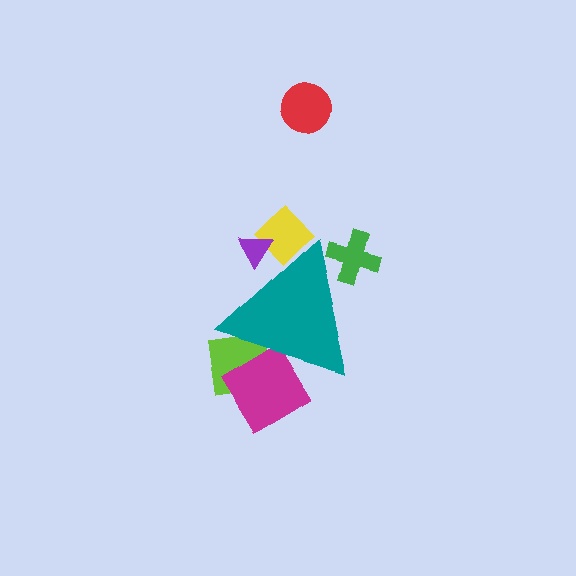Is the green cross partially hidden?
Yes, the green cross is partially hidden behind the teal triangle.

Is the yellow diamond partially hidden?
Yes, the yellow diamond is partially hidden behind the teal triangle.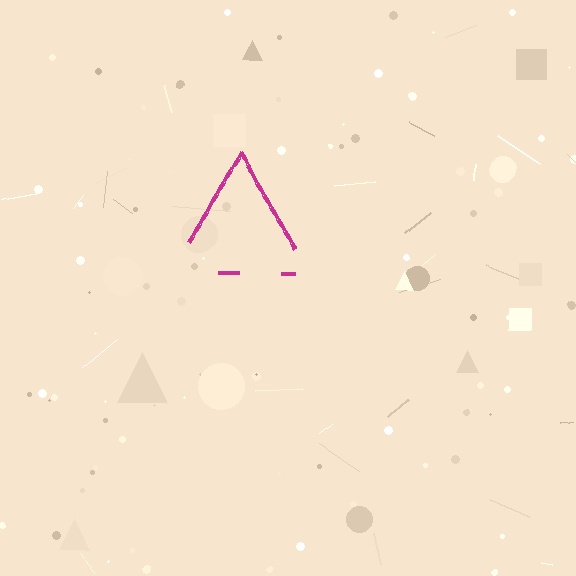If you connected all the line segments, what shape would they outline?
They would outline a triangle.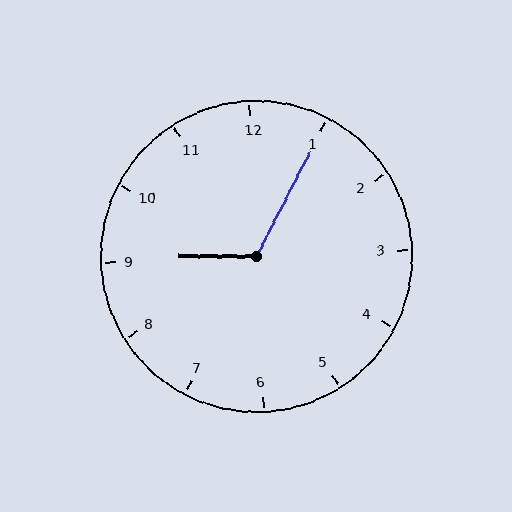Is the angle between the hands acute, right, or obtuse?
It is obtuse.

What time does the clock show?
9:05.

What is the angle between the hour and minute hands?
Approximately 118 degrees.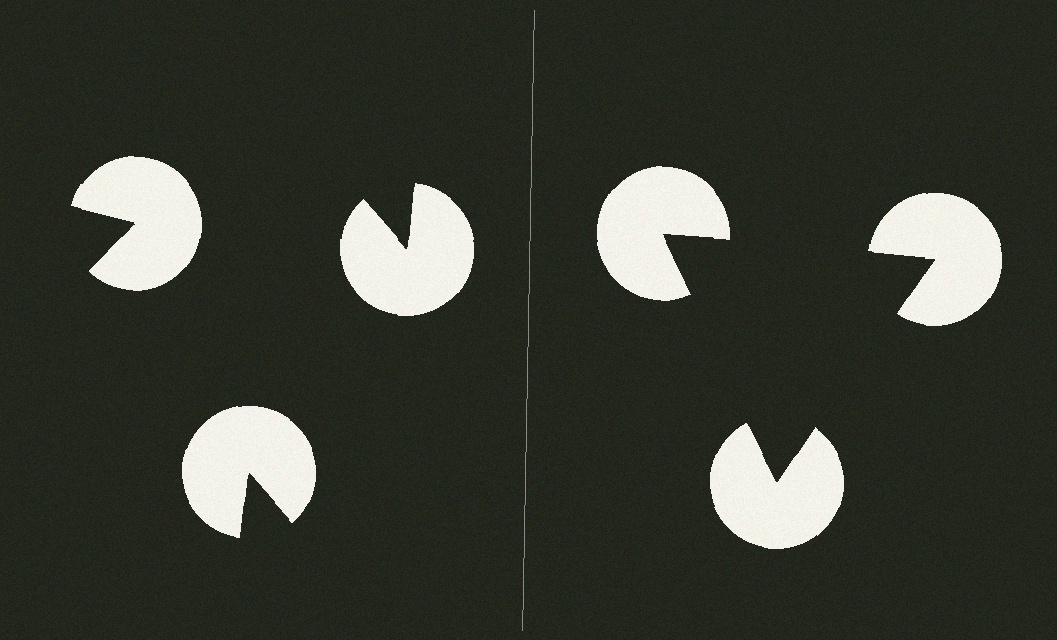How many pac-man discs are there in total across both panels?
6 — 3 on each side.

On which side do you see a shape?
An illusory triangle appears on the right side. On the left side the wedge cuts are rotated, so no coherent shape forms.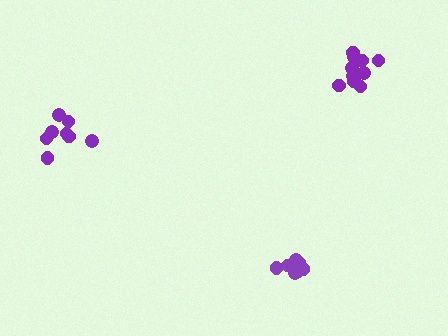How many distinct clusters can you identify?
There are 3 distinct clusters.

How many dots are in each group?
Group 1: 9 dots, Group 2: 8 dots, Group 3: 11 dots (28 total).